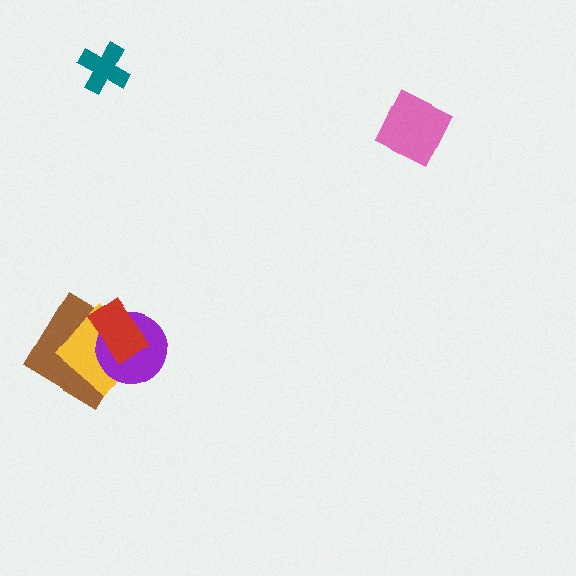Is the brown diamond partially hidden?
Yes, it is partially covered by another shape.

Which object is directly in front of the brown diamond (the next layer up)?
The yellow diamond is directly in front of the brown diamond.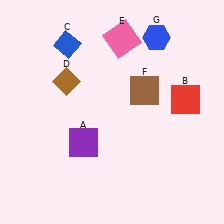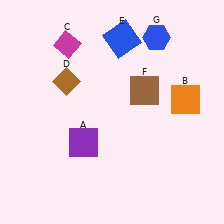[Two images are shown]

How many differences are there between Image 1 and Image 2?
There are 3 differences between the two images.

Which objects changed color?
B changed from red to orange. C changed from blue to magenta. E changed from pink to blue.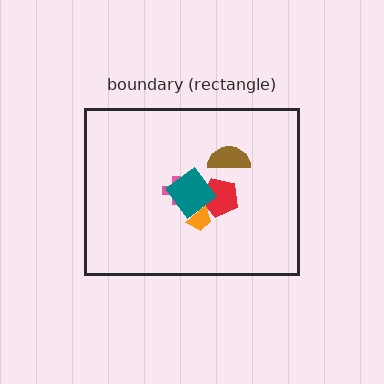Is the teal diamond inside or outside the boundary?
Inside.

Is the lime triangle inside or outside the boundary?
Inside.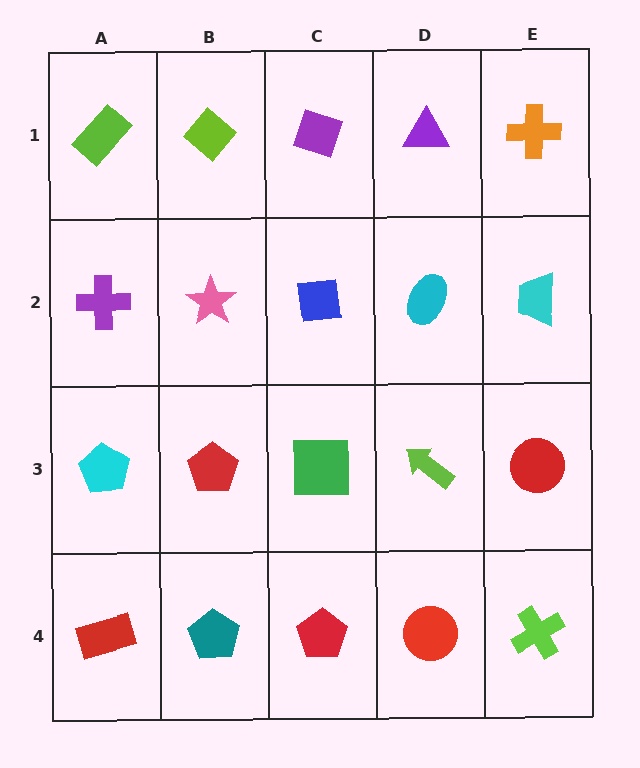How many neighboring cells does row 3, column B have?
4.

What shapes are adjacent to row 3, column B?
A pink star (row 2, column B), a teal pentagon (row 4, column B), a cyan pentagon (row 3, column A), a green square (row 3, column C).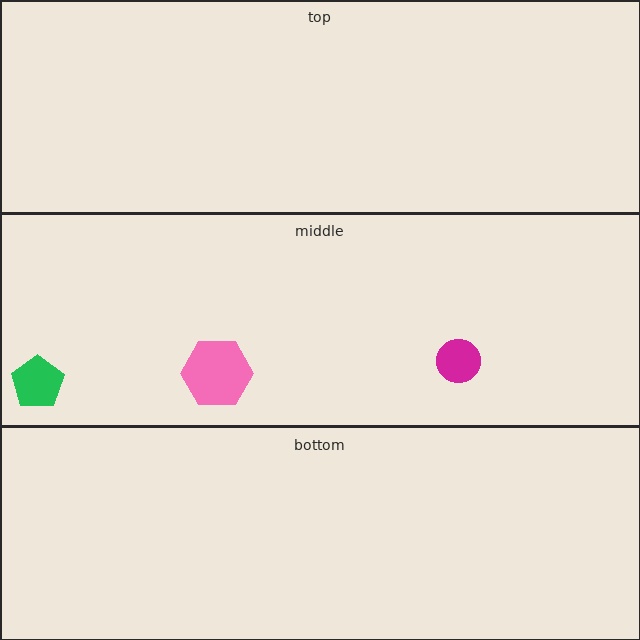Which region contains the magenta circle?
The middle region.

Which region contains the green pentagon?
The middle region.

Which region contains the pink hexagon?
The middle region.